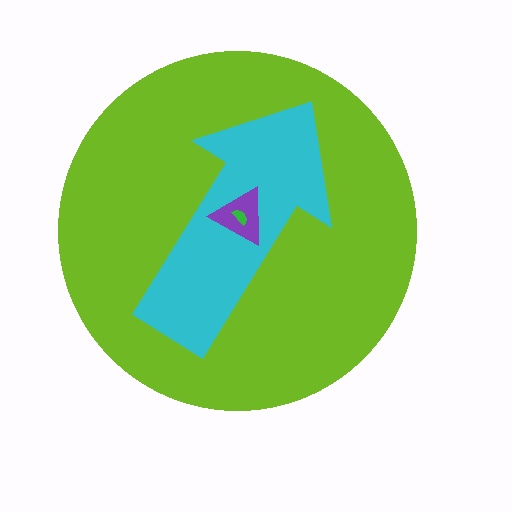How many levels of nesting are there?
4.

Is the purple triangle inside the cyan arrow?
Yes.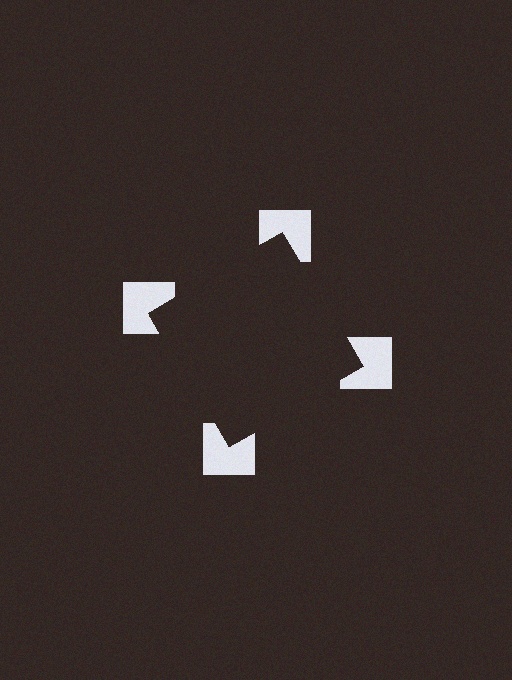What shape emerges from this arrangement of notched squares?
An illusory square — its edges are inferred from the aligned wedge cuts in the notched squares, not physically drawn.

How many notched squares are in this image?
There are 4 — one at each vertex of the illusory square.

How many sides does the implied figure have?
4 sides.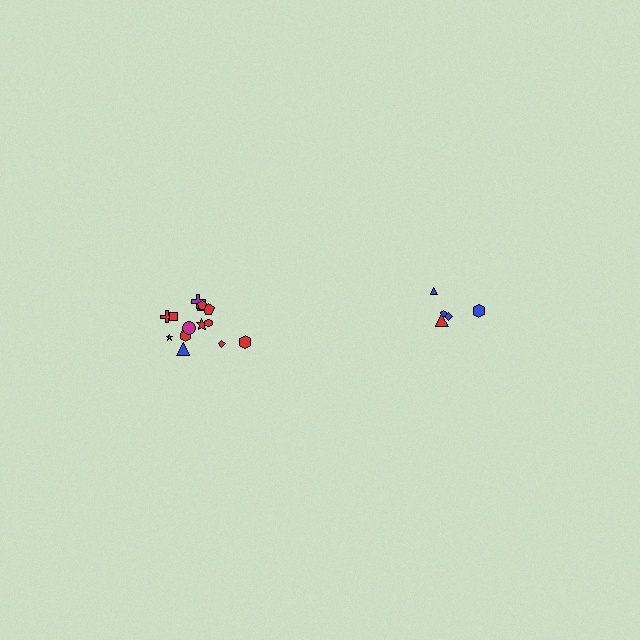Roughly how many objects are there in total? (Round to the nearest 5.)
Roughly 20 objects in total.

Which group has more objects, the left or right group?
The left group.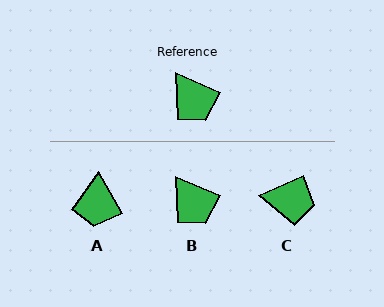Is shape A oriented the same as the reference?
No, it is off by about 37 degrees.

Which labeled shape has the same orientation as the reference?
B.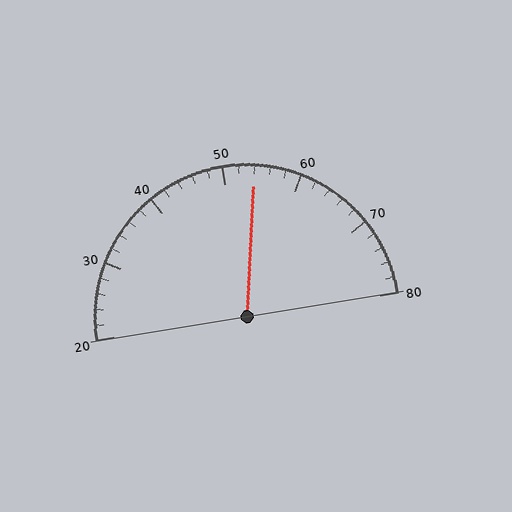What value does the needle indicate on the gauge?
The needle indicates approximately 54.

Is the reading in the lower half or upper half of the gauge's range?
The reading is in the upper half of the range (20 to 80).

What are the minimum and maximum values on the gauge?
The gauge ranges from 20 to 80.